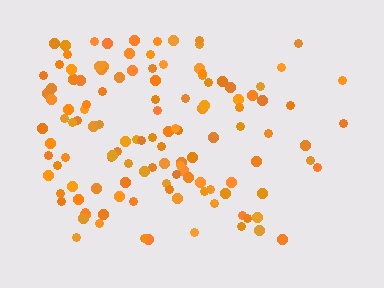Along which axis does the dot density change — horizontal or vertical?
Horizontal.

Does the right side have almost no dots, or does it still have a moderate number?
Still a moderate number, just noticeably fewer than the left.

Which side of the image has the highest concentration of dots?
The left.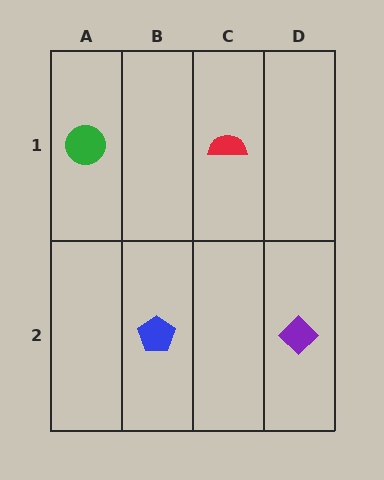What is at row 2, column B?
A blue pentagon.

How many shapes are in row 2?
2 shapes.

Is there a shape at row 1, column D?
No, that cell is empty.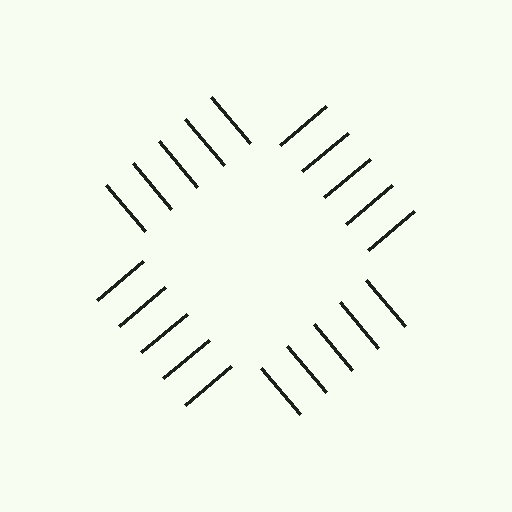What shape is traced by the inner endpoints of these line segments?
An illusory square — the line segments terminate on its edges but no continuous stroke is drawn.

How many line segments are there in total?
20 — 5 along each of the 4 edges.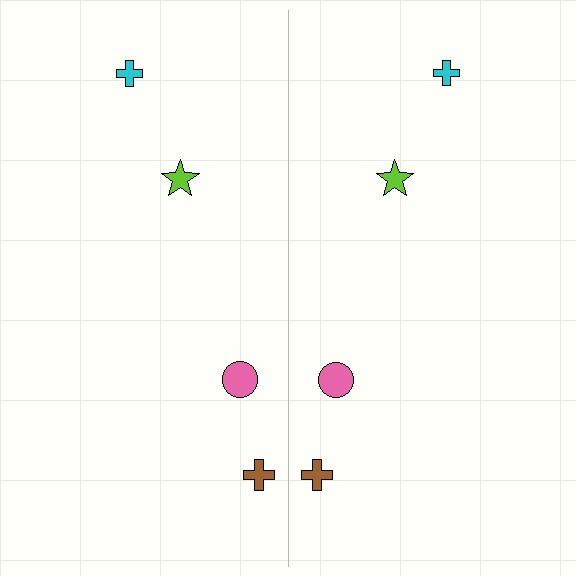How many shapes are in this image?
There are 8 shapes in this image.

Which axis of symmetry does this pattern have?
The pattern has a vertical axis of symmetry running through the center of the image.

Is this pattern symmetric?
Yes, this pattern has bilateral (reflection) symmetry.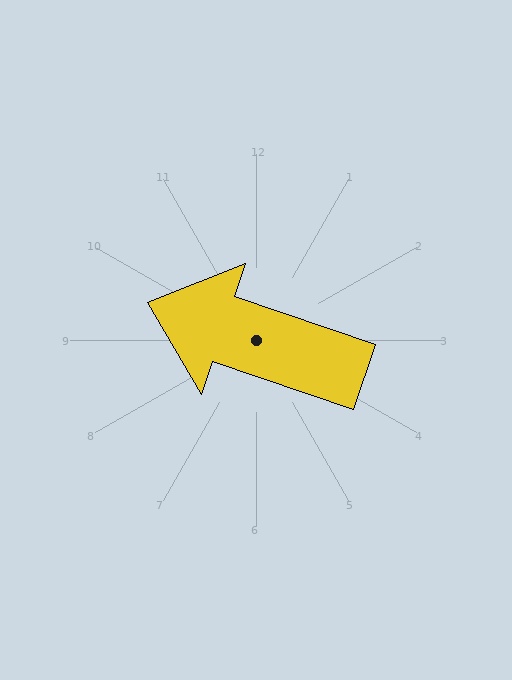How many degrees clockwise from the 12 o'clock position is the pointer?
Approximately 289 degrees.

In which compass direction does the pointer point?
West.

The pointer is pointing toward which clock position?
Roughly 10 o'clock.